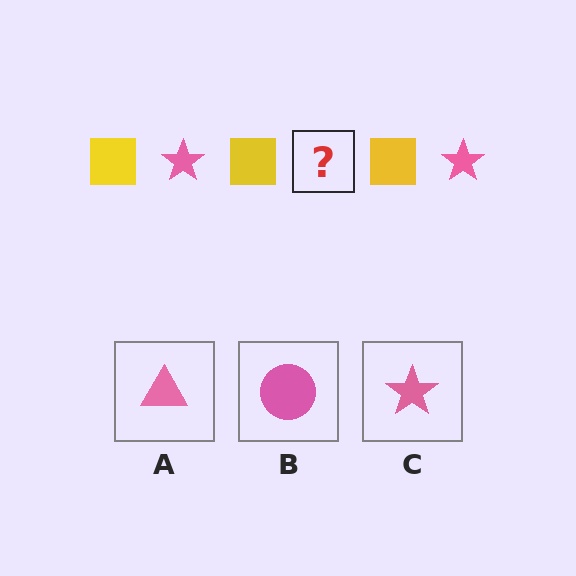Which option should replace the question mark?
Option C.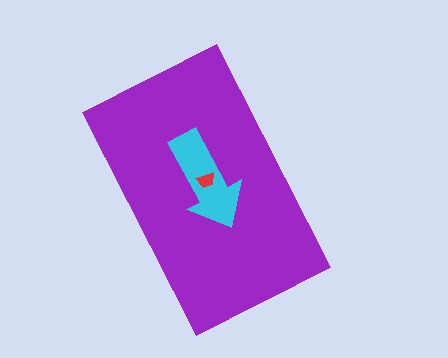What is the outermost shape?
The purple rectangle.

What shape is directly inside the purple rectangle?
The cyan arrow.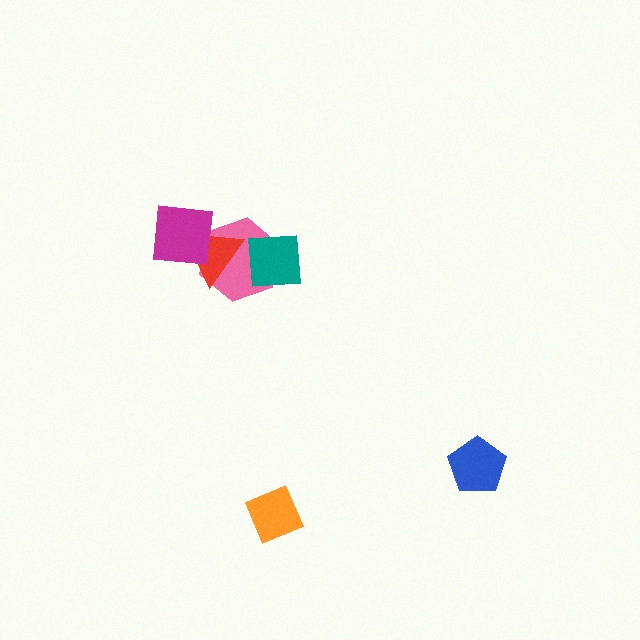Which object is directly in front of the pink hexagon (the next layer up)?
The teal square is directly in front of the pink hexagon.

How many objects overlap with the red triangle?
2 objects overlap with the red triangle.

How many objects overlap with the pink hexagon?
3 objects overlap with the pink hexagon.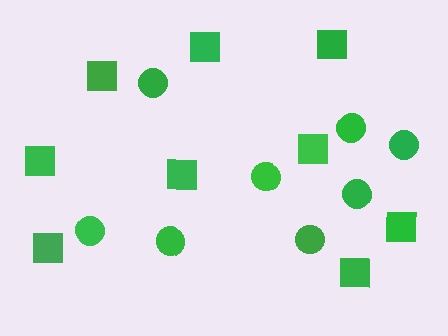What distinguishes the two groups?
There are 2 groups: one group of circles (8) and one group of squares (9).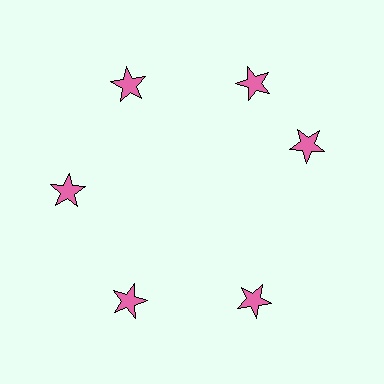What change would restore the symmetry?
The symmetry would be restored by rotating it back into even spacing with its neighbors so that all 6 stars sit at equal angles and equal distance from the center.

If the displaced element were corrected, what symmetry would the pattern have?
It would have 6-fold rotational symmetry — the pattern would map onto itself every 60 degrees.